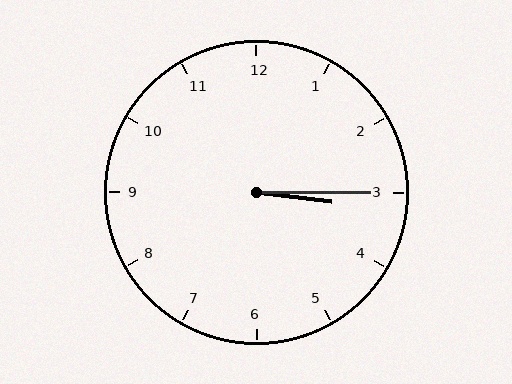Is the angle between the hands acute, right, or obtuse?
It is acute.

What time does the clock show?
3:15.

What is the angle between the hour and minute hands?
Approximately 8 degrees.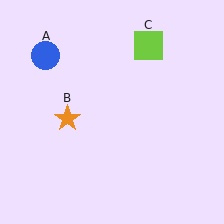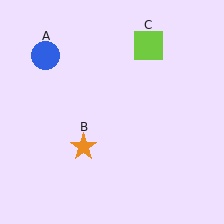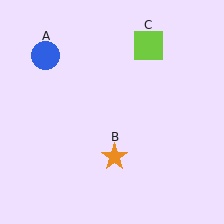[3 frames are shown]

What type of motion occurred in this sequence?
The orange star (object B) rotated counterclockwise around the center of the scene.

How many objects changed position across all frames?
1 object changed position: orange star (object B).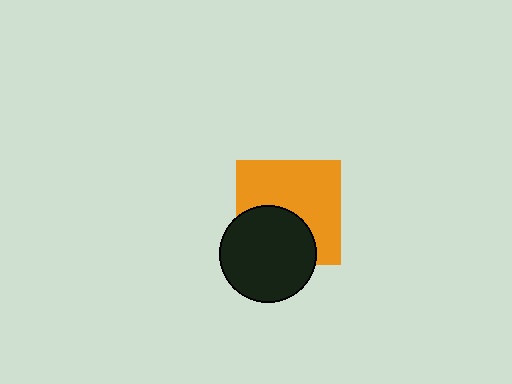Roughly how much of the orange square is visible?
About half of it is visible (roughly 62%).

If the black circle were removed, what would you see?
You would see the complete orange square.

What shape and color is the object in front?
The object in front is a black circle.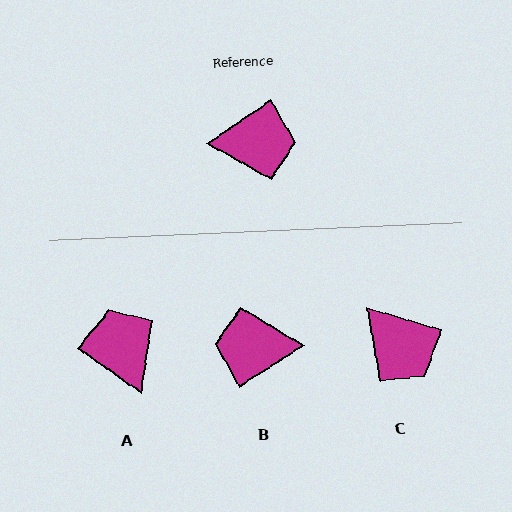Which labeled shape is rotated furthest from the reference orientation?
B, about 179 degrees away.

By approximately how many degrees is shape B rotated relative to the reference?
Approximately 179 degrees counter-clockwise.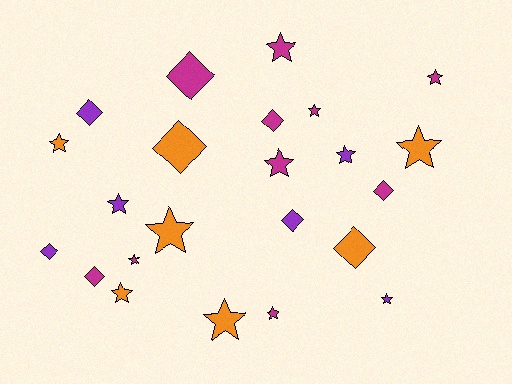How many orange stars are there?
There are 5 orange stars.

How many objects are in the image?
There are 23 objects.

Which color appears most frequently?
Magenta, with 10 objects.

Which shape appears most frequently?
Star, with 14 objects.